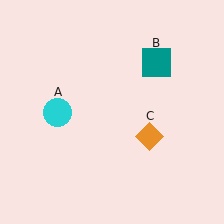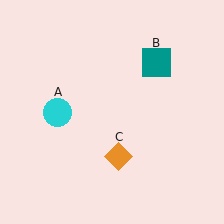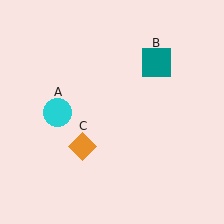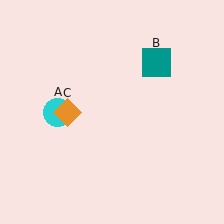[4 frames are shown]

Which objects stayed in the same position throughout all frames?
Cyan circle (object A) and teal square (object B) remained stationary.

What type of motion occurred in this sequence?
The orange diamond (object C) rotated clockwise around the center of the scene.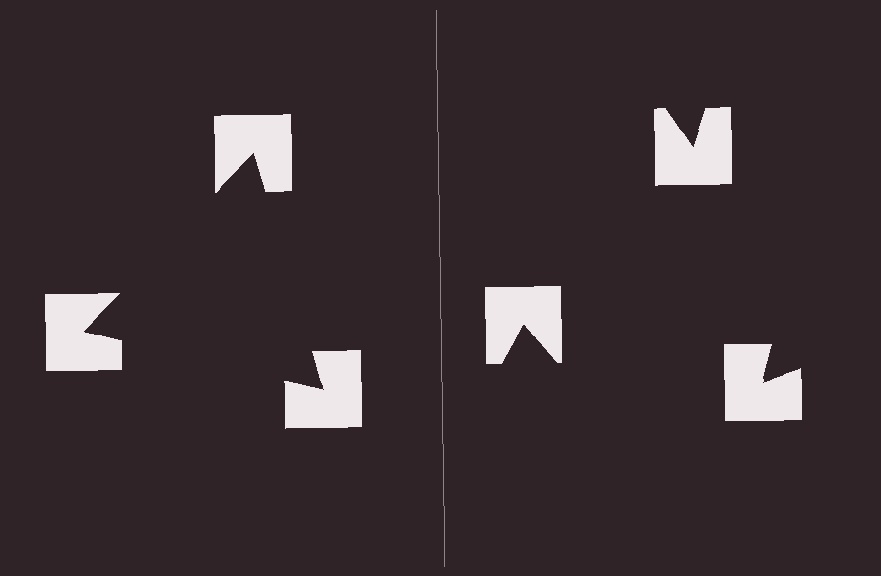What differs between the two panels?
The notched squares are positioned identically on both sides; only the wedge orientations differ. On the left they align to a triangle; on the right they are misaligned.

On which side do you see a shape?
An illusory triangle appears on the left side. On the right side the wedge cuts are rotated, so no coherent shape forms.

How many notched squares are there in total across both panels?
6 — 3 on each side.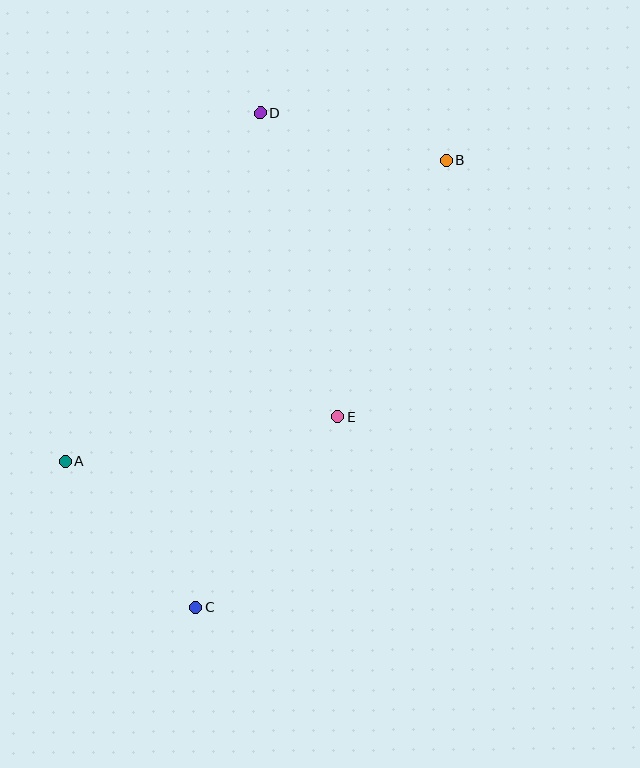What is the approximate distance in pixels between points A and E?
The distance between A and E is approximately 277 pixels.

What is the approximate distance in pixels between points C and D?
The distance between C and D is approximately 498 pixels.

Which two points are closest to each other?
Points B and D are closest to each other.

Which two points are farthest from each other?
Points B and C are farthest from each other.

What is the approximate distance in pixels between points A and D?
The distance between A and D is approximately 399 pixels.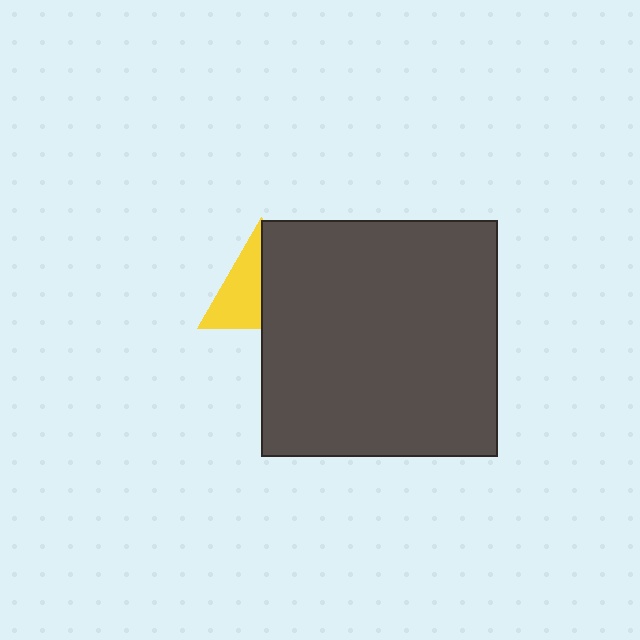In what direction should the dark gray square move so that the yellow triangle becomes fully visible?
The dark gray square should move right. That is the shortest direction to clear the overlap and leave the yellow triangle fully visible.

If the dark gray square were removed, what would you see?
You would see the complete yellow triangle.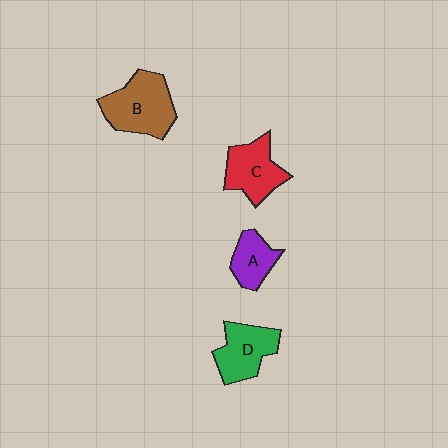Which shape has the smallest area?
Shape A (purple).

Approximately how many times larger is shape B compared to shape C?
Approximately 1.3 times.